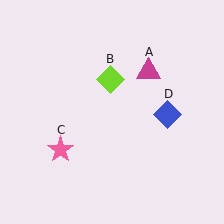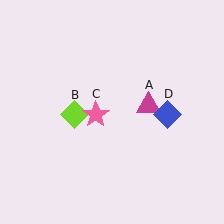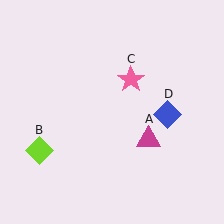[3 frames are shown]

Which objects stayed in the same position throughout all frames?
Blue diamond (object D) remained stationary.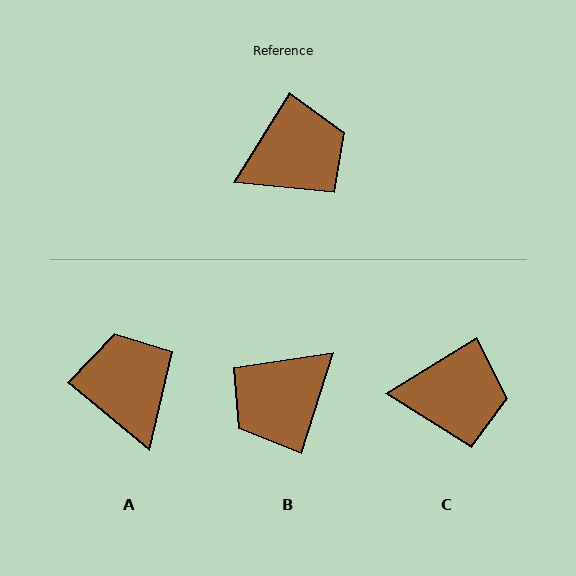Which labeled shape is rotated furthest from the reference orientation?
B, about 166 degrees away.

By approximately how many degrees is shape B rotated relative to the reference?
Approximately 166 degrees clockwise.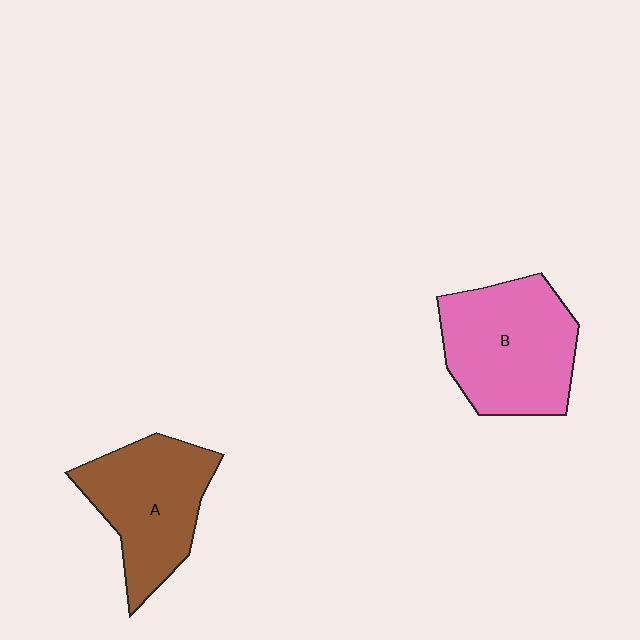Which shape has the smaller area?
Shape A (brown).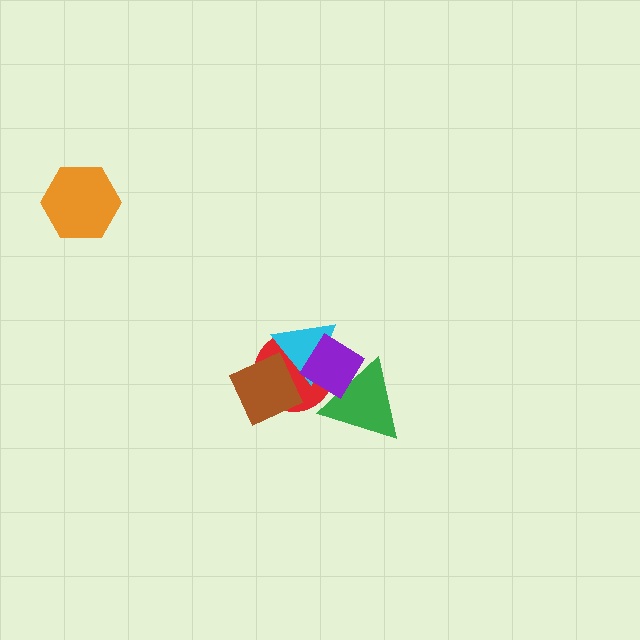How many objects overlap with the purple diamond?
3 objects overlap with the purple diamond.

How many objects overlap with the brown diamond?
2 objects overlap with the brown diamond.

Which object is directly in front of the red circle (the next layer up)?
The brown diamond is directly in front of the red circle.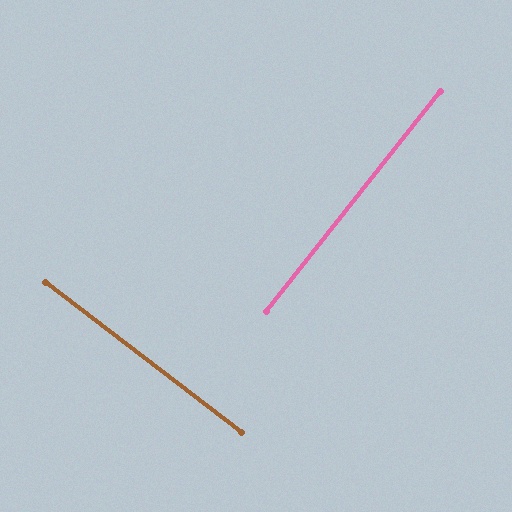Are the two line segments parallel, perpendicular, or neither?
Perpendicular — they meet at approximately 89°.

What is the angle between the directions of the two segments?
Approximately 89 degrees.